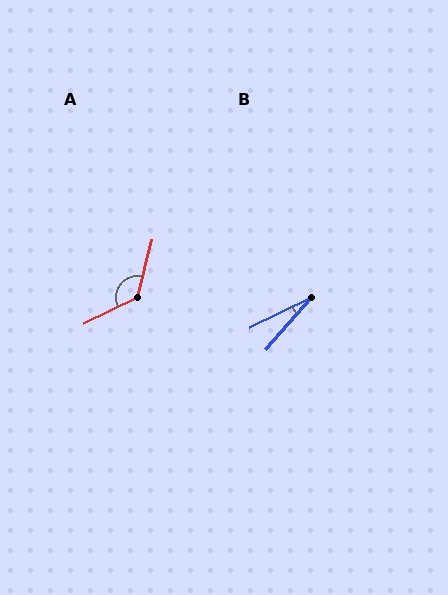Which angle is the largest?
A, at approximately 130 degrees.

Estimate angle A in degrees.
Approximately 130 degrees.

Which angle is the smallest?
B, at approximately 23 degrees.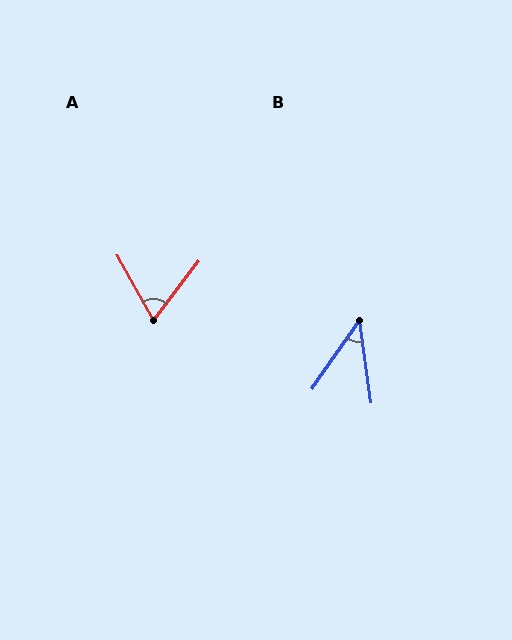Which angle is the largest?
A, at approximately 67 degrees.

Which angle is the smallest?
B, at approximately 43 degrees.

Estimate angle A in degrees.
Approximately 67 degrees.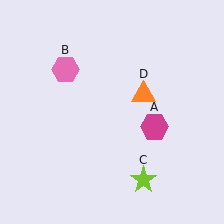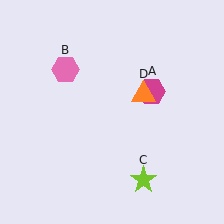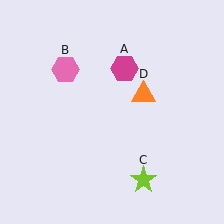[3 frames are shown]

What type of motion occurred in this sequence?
The magenta hexagon (object A) rotated counterclockwise around the center of the scene.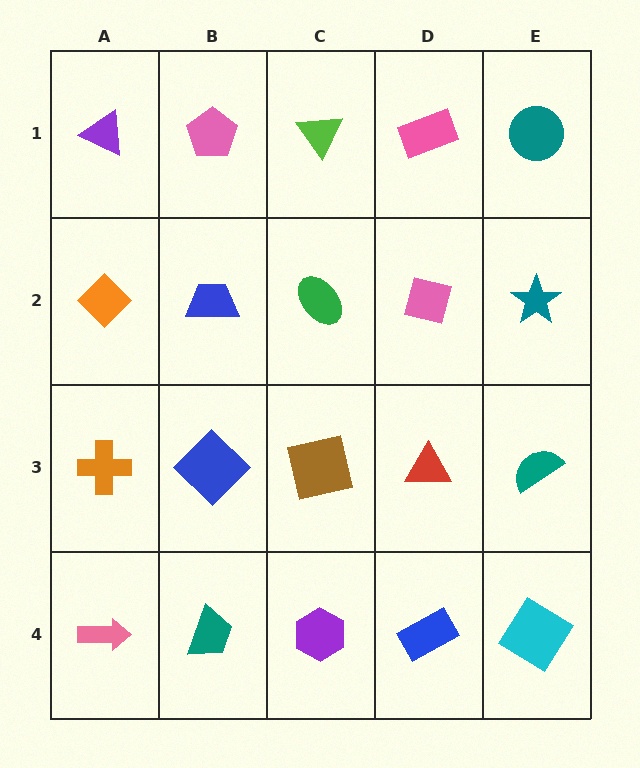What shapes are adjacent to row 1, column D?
A pink square (row 2, column D), a lime triangle (row 1, column C), a teal circle (row 1, column E).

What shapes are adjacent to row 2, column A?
A purple triangle (row 1, column A), an orange cross (row 3, column A), a blue trapezoid (row 2, column B).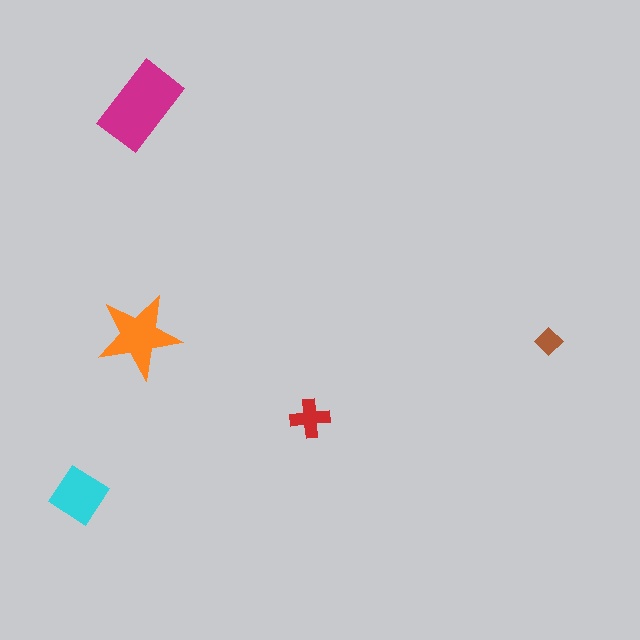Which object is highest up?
The magenta rectangle is topmost.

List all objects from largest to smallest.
The magenta rectangle, the orange star, the cyan diamond, the red cross, the brown diamond.